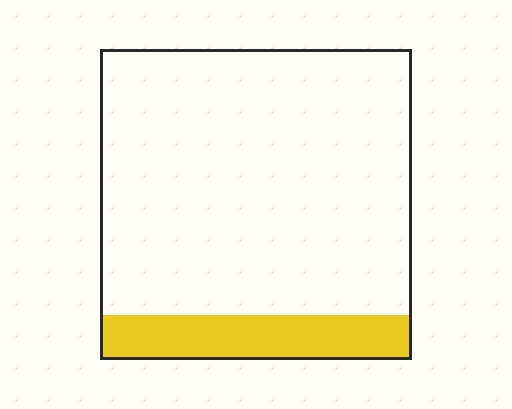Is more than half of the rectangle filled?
No.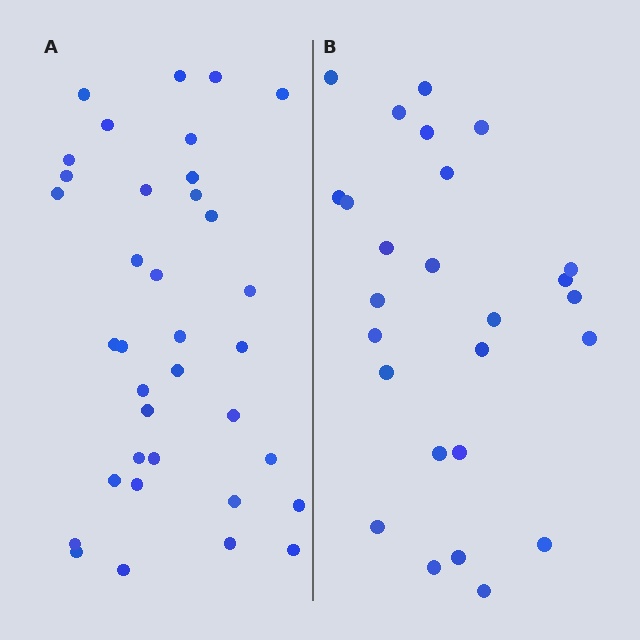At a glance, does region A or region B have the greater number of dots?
Region A (the left region) has more dots.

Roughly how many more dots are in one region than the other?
Region A has roughly 10 or so more dots than region B.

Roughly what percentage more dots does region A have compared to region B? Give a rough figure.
About 40% more.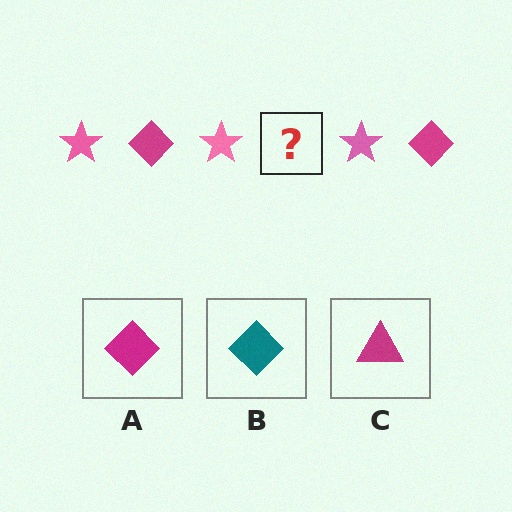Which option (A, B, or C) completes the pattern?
A.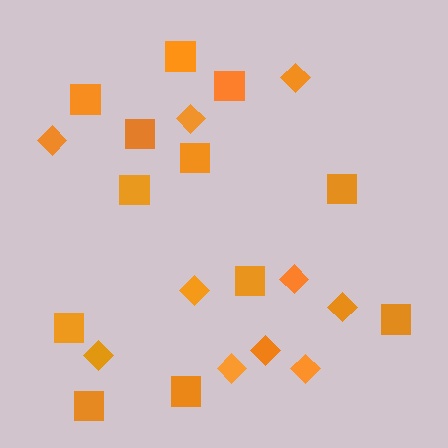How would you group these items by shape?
There are 2 groups: one group of squares (12) and one group of diamonds (10).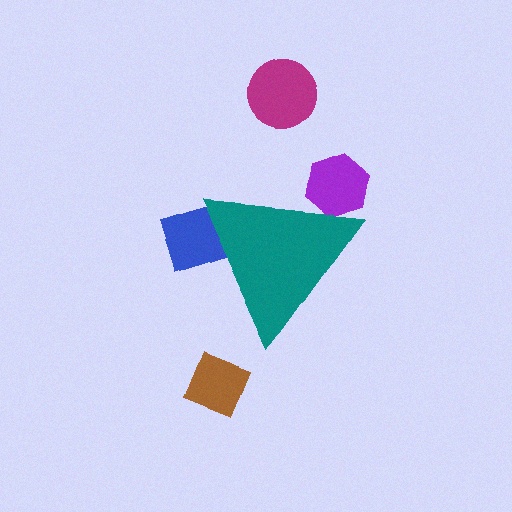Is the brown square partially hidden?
No, the brown square is fully visible.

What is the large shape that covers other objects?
A teal triangle.